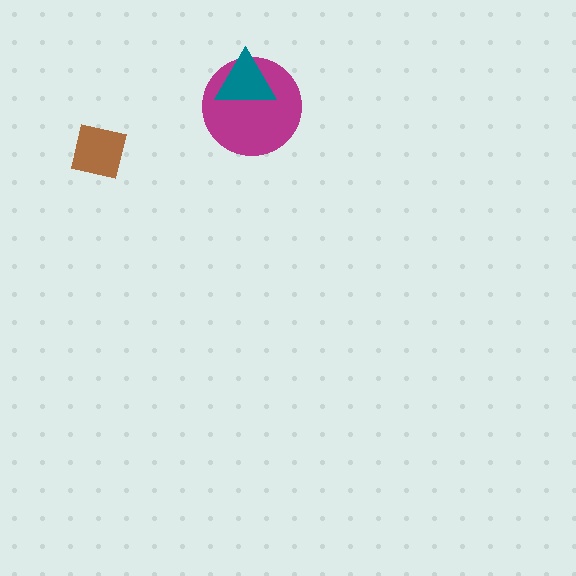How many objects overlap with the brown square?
0 objects overlap with the brown square.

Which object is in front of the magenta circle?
The teal triangle is in front of the magenta circle.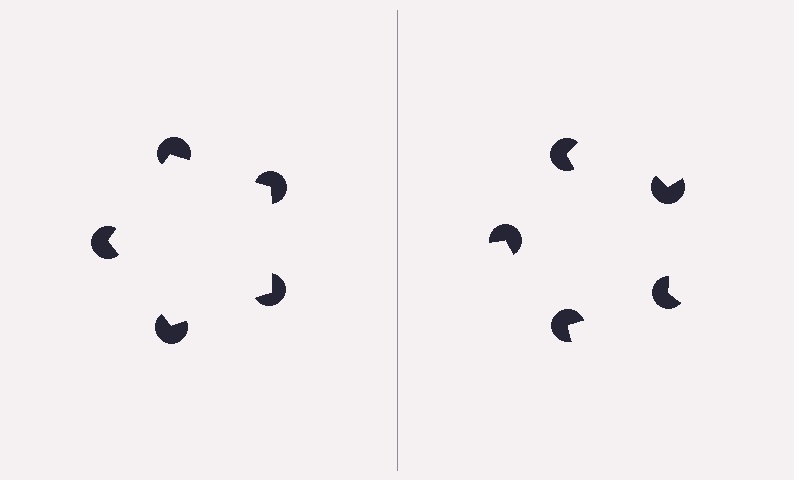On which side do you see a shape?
An illusory pentagon appears on the left side. On the right side the wedge cuts are rotated, so no coherent shape forms.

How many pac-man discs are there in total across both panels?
10 — 5 on each side.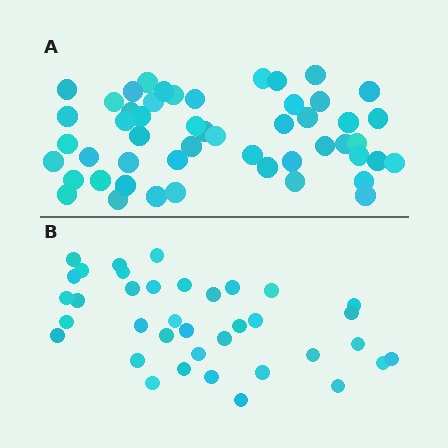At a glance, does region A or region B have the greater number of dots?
Region A (the top region) has more dots.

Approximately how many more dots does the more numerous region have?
Region A has approximately 15 more dots than region B.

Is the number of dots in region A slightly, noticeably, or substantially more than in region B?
Region A has noticeably more, but not dramatically so. The ratio is roughly 1.4 to 1.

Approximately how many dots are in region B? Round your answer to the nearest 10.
About 40 dots. (The exact count is 37, which rounds to 40.)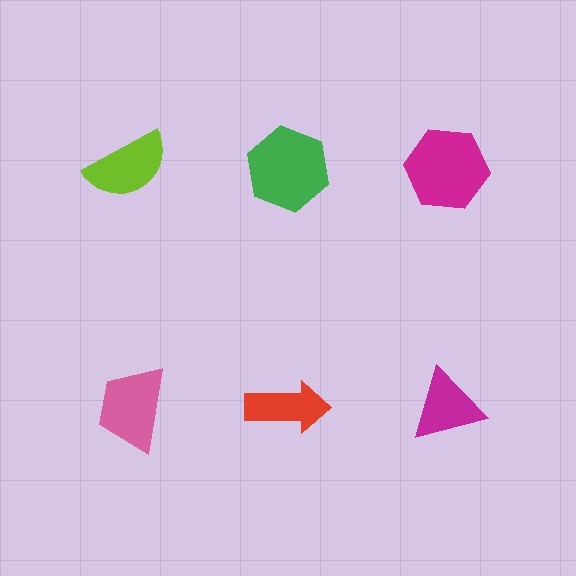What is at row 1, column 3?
A magenta hexagon.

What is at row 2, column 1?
A pink trapezoid.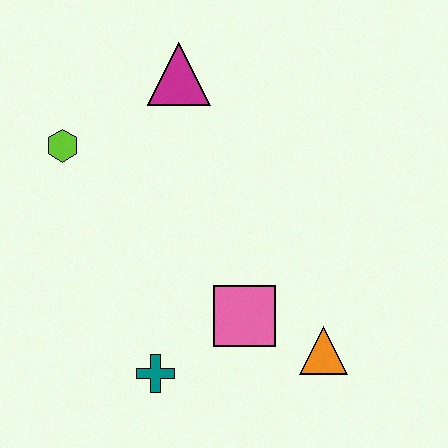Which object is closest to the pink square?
The orange triangle is closest to the pink square.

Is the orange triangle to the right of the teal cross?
Yes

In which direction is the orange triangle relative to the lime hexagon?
The orange triangle is to the right of the lime hexagon.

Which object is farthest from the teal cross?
The magenta triangle is farthest from the teal cross.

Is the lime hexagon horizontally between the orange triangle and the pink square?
No